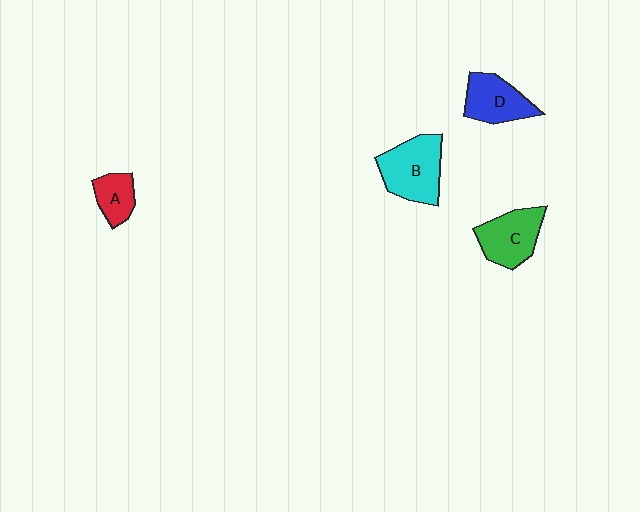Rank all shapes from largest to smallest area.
From largest to smallest: B (cyan), C (green), D (blue), A (red).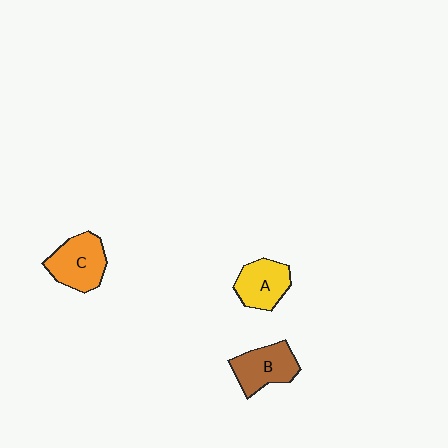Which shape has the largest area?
Shape C (orange).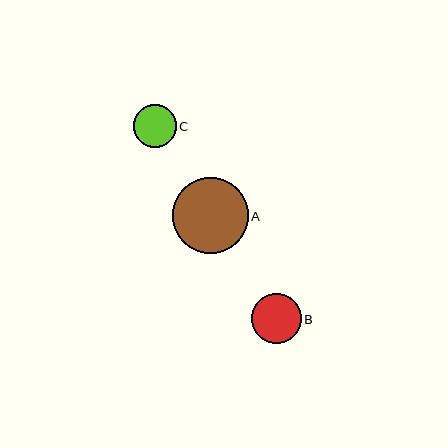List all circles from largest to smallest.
From largest to smallest: A, B, C.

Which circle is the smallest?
Circle C is the smallest with a size of approximately 43 pixels.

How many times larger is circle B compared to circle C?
Circle B is approximately 1.2 times the size of circle C.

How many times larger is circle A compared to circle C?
Circle A is approximately 1.8 times the size of circle C.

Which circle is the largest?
Circle A is the largest with a size of approximately 76 pixels.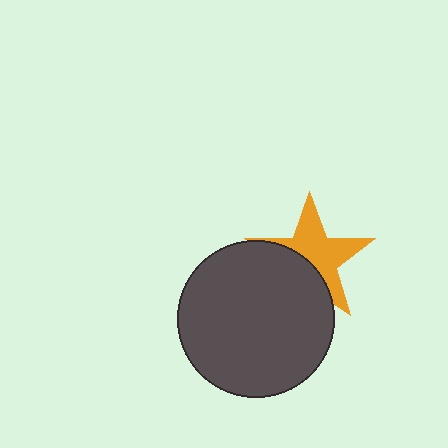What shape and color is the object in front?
The object in front is a dark gray circle.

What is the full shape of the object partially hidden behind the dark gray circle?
The partially hidden object is an orange star.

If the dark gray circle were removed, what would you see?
You would see the complete orange star.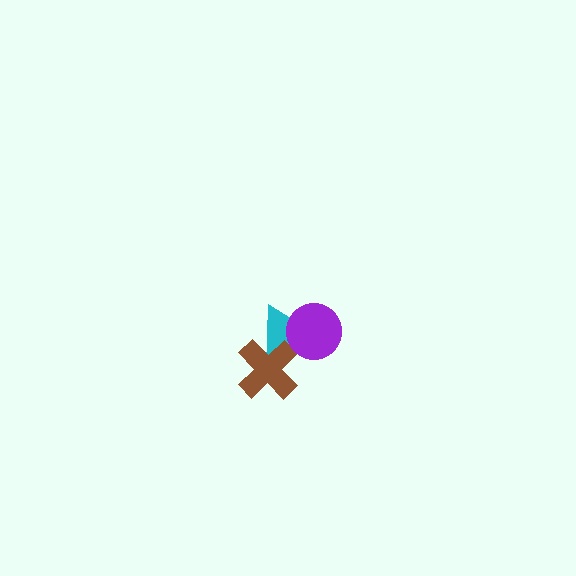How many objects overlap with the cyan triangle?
2 objects overlap with the cyan triangle.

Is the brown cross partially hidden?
No, no other shape covers it.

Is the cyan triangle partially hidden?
Yes, it is partially covered by another shape.